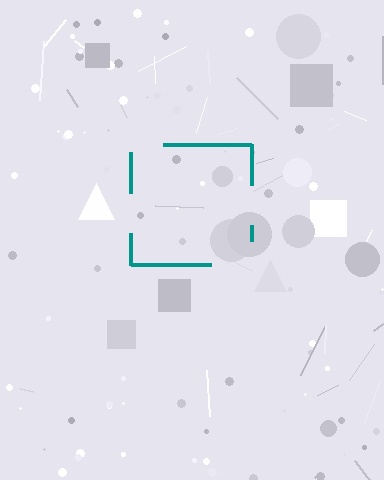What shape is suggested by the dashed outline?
The dashed outline suggests a square.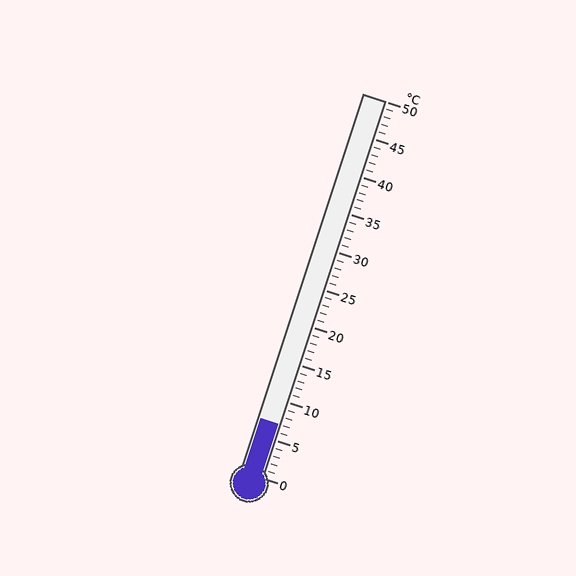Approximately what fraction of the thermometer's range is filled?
The thermometer is filled to approximately 15% of its range.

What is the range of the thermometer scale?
The thermometer scale ranges from 0°C to 50°C.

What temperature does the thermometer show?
The thermometer shows approximately 7°C.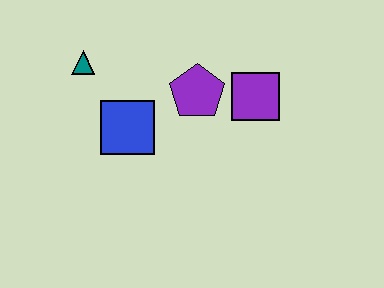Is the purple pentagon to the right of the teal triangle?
Yes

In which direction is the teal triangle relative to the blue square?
The teal triangle is above the blue square.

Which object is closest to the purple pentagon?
The purple square is closest to the purple pentagon.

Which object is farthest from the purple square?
The teal triangle is farthest from the purple square.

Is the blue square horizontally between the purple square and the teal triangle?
Yes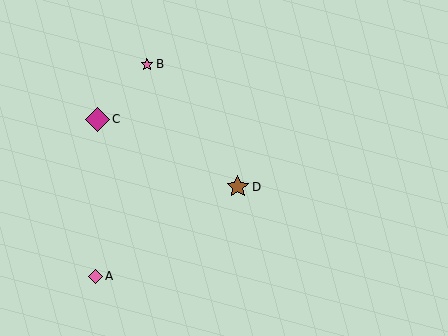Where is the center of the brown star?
The center of the brown star is at (238, 187).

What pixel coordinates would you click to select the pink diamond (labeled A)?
Click at (95, 276) to select the pink diamond A.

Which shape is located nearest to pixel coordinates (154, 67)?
The pink star (labeled B) at (147, 64) is nearest to that location.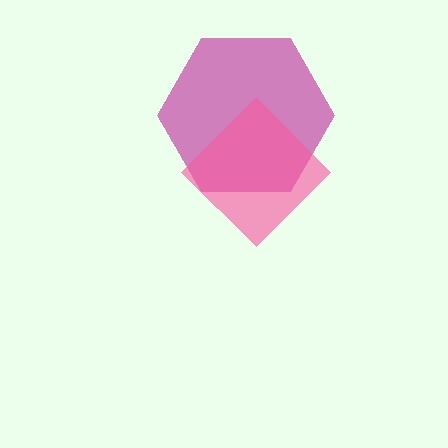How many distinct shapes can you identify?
There are 2 distinct shapes: a magenta hexagon, a pink diamond.